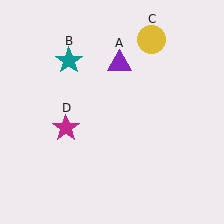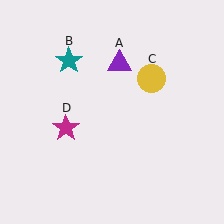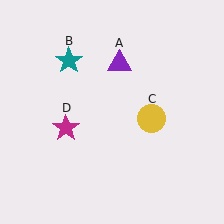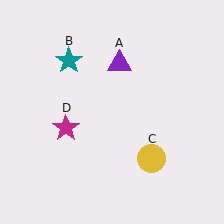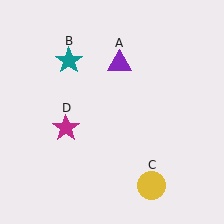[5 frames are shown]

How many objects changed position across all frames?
1 object changed position: yellow circle (object C).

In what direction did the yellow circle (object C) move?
The yellow circle (object C) moved down.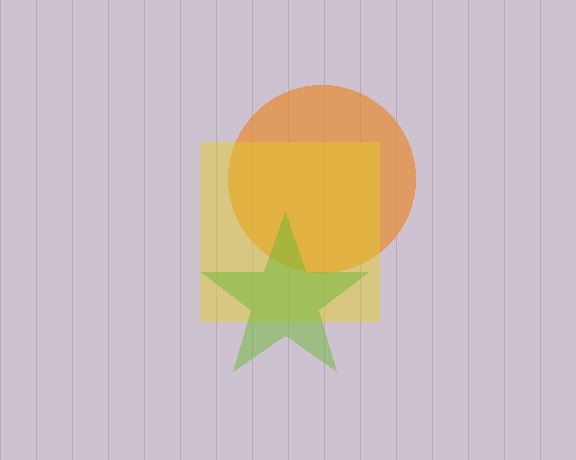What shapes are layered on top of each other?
The layered shapes are: an orange circle, a yellow square, a lime star.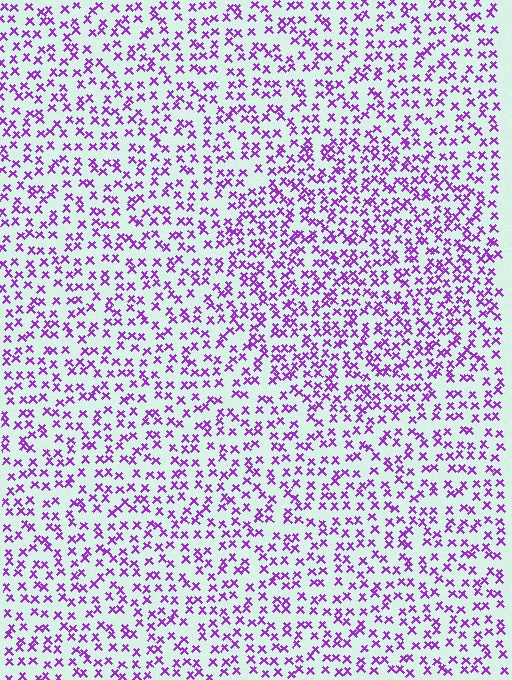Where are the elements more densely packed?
The elements are more densely packed inside the circle boundary.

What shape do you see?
I see a circle.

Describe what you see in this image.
The image contains small purple elements arranged at two different densities. A circle-shaped region is visible where the elements are more densely packed than the surrounding area.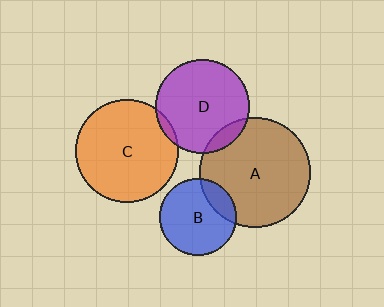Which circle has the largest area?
Circle A (brown).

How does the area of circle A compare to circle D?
Approximately 1.4 times.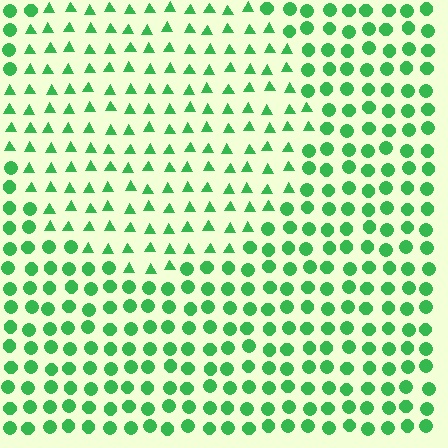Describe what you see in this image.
The image is filled with small green elements arranged in a uniform grid. A circle-shaped region contains triangles, while the surrounding area contains circles. The boundary is defined purely by the change in element shape.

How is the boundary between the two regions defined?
The boundary is defined by a change in element shape: triangles inside vs. circles outside. All elements share the same color and spacing.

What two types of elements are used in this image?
The image uses triangles inside the circle region and circles outside it.